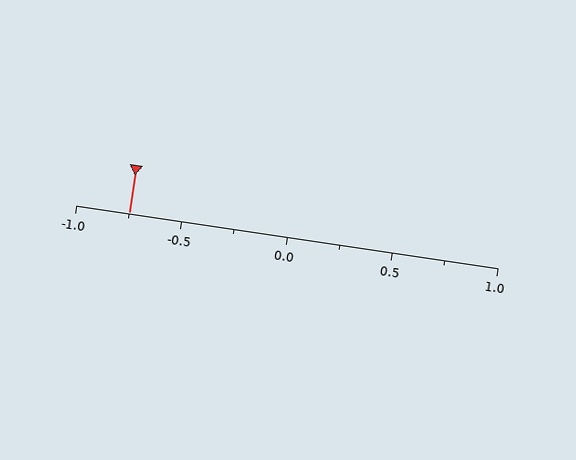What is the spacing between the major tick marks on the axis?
The major ticks are spaced 0.5 apart.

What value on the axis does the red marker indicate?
The marker indicates approximately -0.75.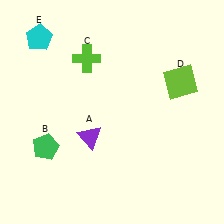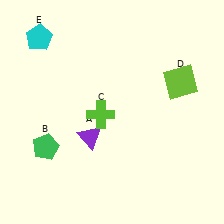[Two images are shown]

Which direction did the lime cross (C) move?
The lime cross (C) moved down.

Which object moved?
The lime cross (C) moved down.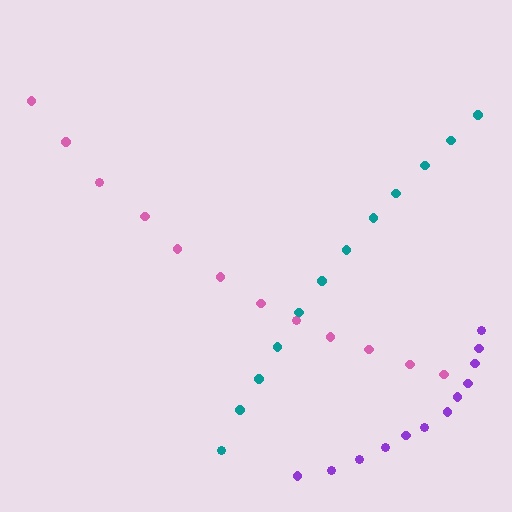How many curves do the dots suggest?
There are 3 distinct paths.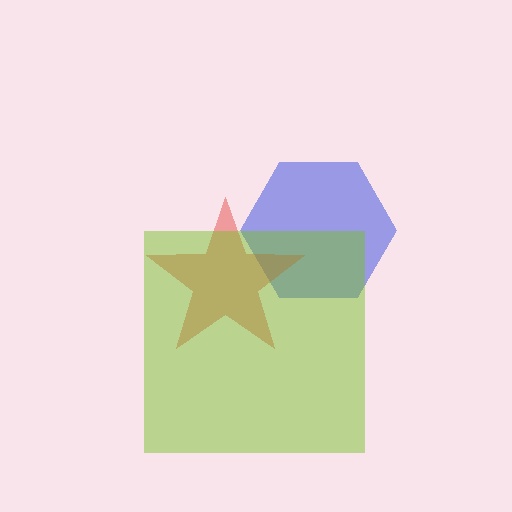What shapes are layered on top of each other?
The layered shapes are: a blue hexagon, a red star, a lime square.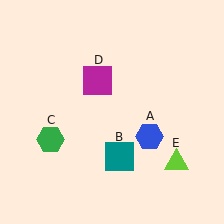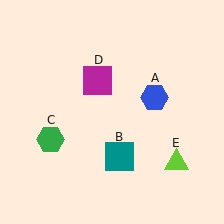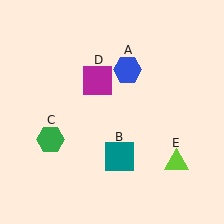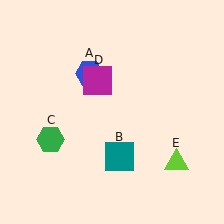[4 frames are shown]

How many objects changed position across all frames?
1 object changed position: blue hexagon (object A).